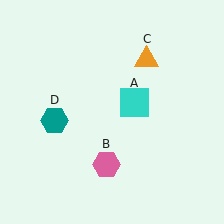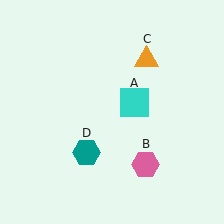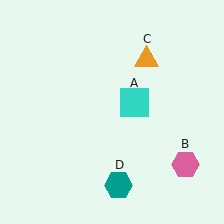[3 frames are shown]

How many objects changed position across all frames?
2 objects changed position: pink hexagon (object B), teal hexagon (object D).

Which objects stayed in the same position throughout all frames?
Cyan square (object A) and orange triangle (object C) remained stationary.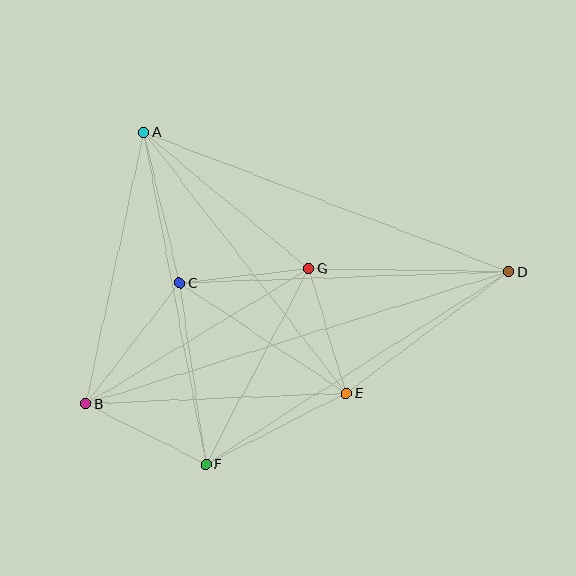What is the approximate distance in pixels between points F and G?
The distance between F and G is approximately 221 pixels.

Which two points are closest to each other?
Points E and G are closest to each other.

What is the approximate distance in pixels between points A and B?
The distance between A and B is approximately 278 pixels.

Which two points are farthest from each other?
Points B and D are farthest from each other.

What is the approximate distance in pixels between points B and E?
The distance between B and E is approximately 261 pixels.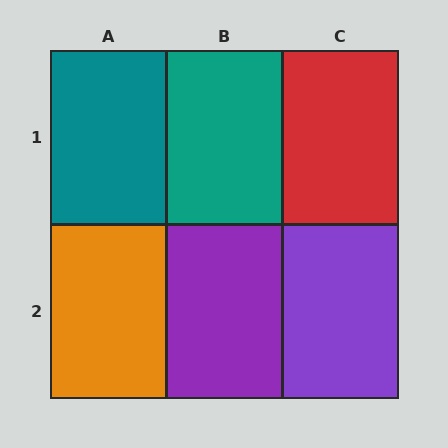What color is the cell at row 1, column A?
Teal.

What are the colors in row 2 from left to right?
Orange, purple, purple.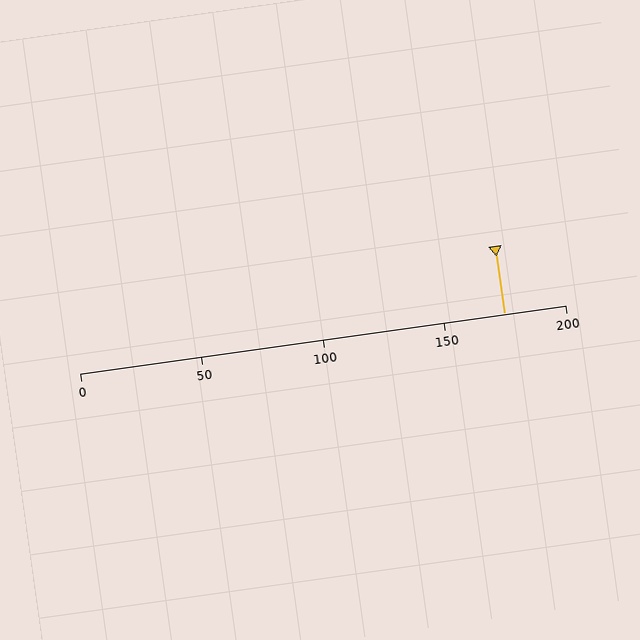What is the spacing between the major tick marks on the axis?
The major ticks are spaced 50 apart.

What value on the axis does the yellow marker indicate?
The marker indicates approximately 175.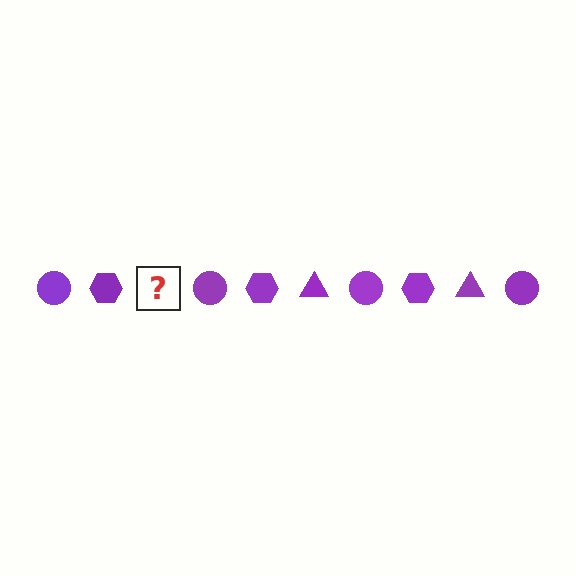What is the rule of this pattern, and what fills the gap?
The rule is that the pattern cycles through circle, hexagon, triangle shapes in purple. The gap should be filled with a purple triangle.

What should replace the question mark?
The question mark should be replaced with a purple triangle.